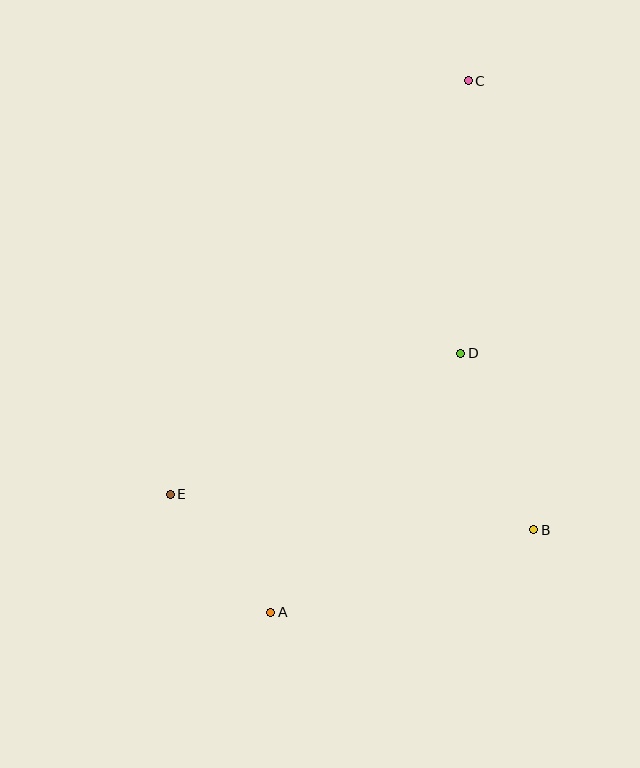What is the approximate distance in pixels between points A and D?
The distance between A and D is approximately 321 pixels.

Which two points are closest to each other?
Points A and E are closest to each other.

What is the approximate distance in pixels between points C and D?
The distance between C and D is approximately 272 pixels.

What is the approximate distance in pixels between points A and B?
The distance between A and B is approximately 275 pixels.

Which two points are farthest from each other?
Points A and C are farthest from each other.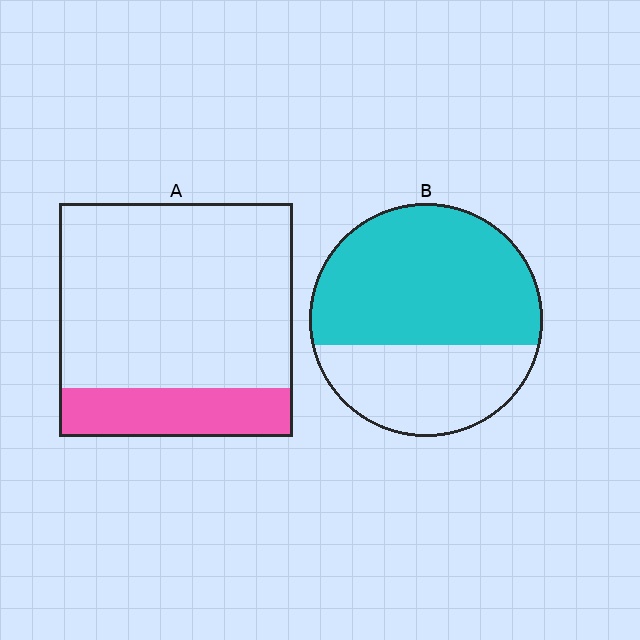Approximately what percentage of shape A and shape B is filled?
A is approximately 20% and B is approximately 65%.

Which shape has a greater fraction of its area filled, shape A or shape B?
Shape B.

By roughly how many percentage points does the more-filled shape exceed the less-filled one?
By roughly 45 percentage points (B over A).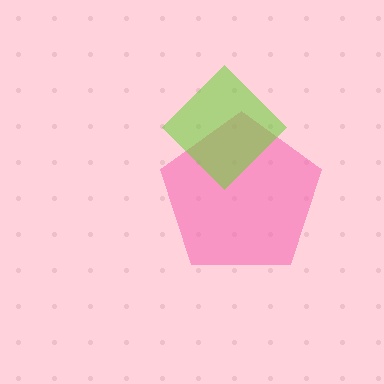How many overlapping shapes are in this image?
There are 2 overlapping shapes in the image.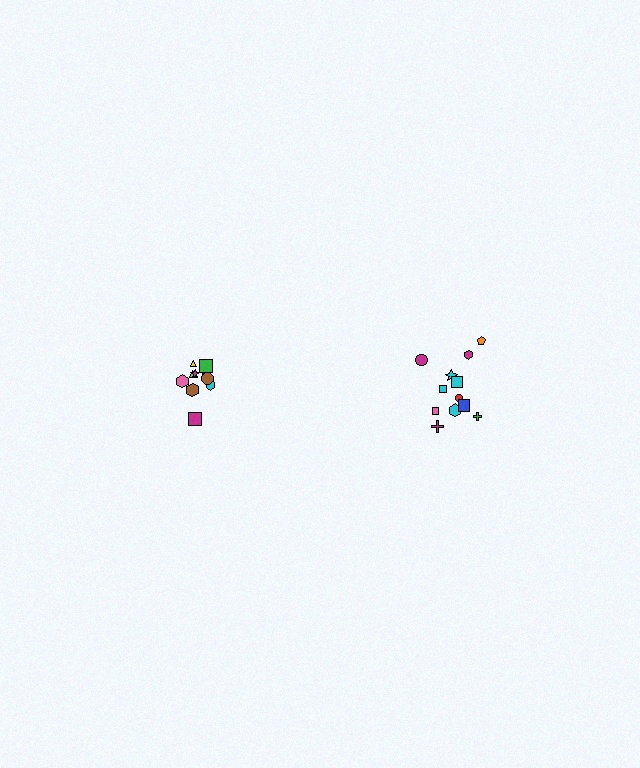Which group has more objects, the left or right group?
The right group.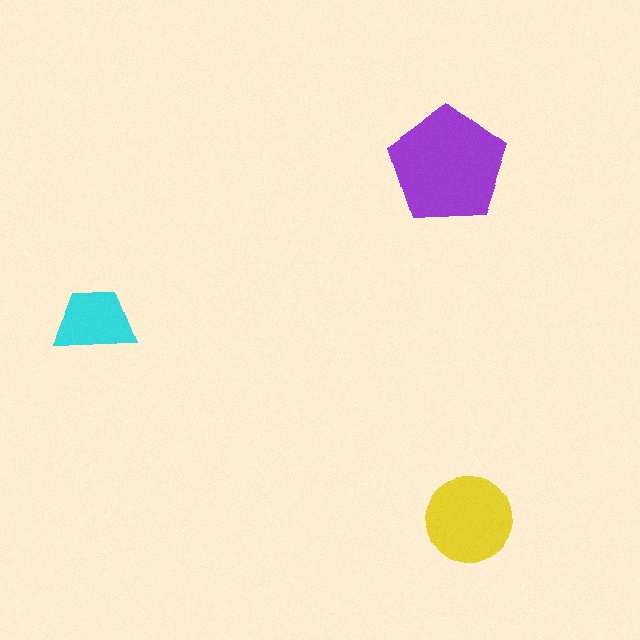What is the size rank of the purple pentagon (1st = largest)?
1st.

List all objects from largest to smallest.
The purple pentagon, the yellow circle, the cyan trapezoid.